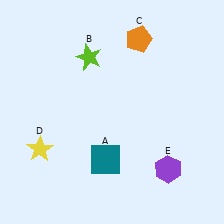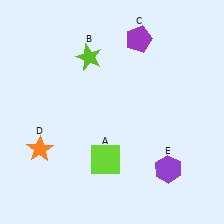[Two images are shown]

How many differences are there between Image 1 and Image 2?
There are 3 differences between the two images.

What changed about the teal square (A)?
In Image 1, A is teal. In Image 2, it changed to lime.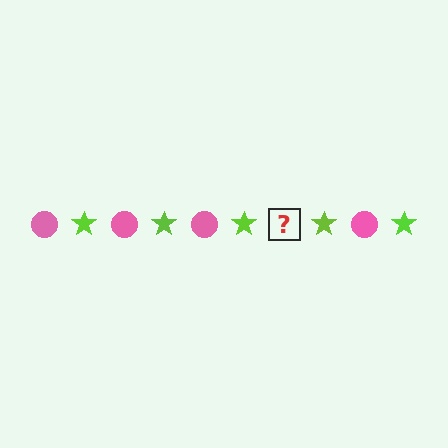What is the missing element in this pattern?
The missing element is a pink circle.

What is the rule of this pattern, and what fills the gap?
The rule is that the pattern alternates between pink circle and lime star. The gap should be filled with a pink circle.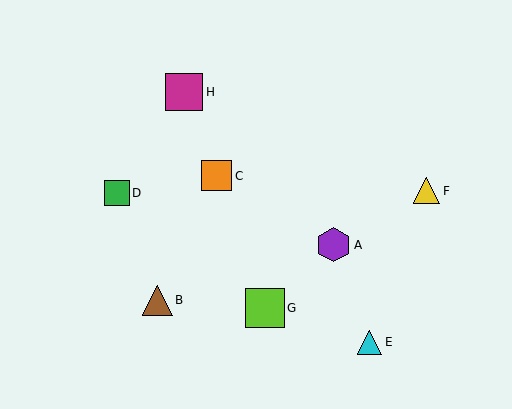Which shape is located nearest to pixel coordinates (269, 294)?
The lime square (labeled G) at (265, 308) is nearest to that location.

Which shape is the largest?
The lime square (labeled G) is the largest.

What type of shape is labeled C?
Shape C is an orange square.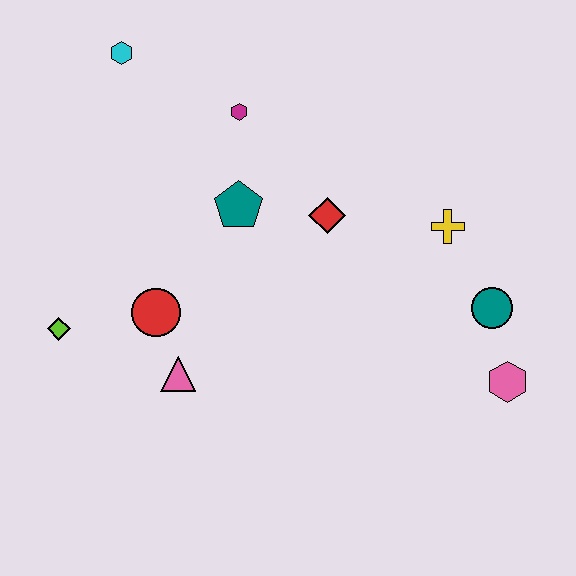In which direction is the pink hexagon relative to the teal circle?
The pink hexagon is below the teal circle.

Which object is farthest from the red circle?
The pink hexagon is farthest from the red circle.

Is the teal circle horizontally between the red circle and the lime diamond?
No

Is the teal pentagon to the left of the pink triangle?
No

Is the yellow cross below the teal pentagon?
Yes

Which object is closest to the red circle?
The pink triangle is closest to the red circle.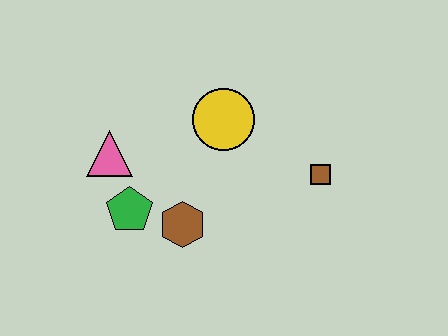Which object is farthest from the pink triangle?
The brown square is farthest from the pink triangle.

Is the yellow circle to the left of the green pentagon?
No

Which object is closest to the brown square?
The yellow circle is closest to the brown square.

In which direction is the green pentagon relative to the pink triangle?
The green pentagon is below the pink triangle.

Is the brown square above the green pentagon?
Yes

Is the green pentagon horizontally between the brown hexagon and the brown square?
No